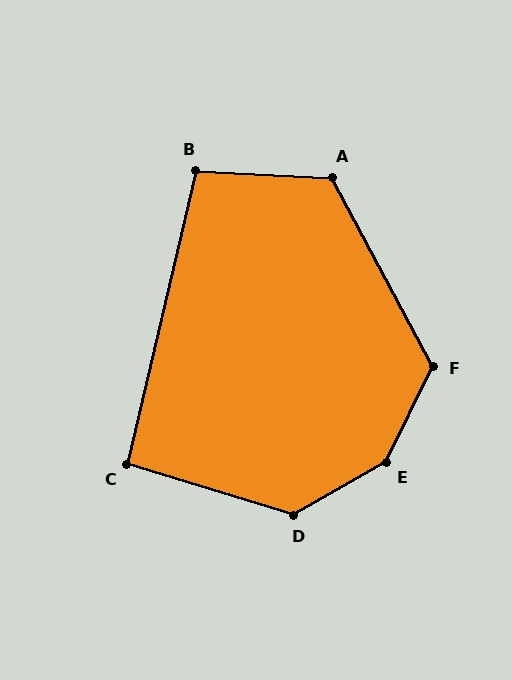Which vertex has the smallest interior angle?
C, at approximately 94 degrees.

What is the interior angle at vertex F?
Approximately 126 degrees (obtuse).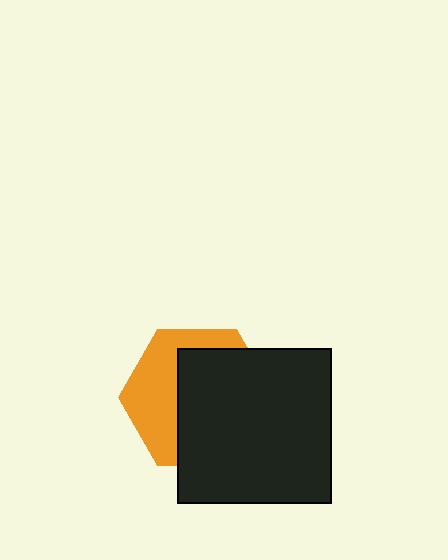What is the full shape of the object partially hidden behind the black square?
The partially hidden object is an orange hexagon.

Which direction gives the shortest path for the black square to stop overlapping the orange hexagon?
Moving right gives the shortest separation.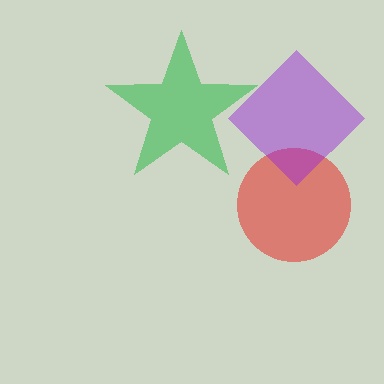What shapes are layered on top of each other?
The layered shapes are: a red circle, a green star, a purple diamond.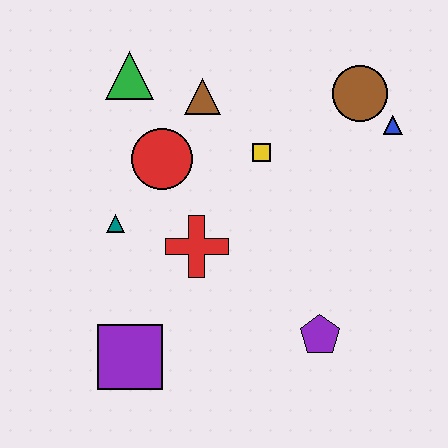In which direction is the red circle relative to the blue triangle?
The red circle is to the left of the blue triangle.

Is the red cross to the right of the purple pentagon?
No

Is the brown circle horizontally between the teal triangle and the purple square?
No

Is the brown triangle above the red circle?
Yes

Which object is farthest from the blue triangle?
The purple square is farthest from the blue triangle.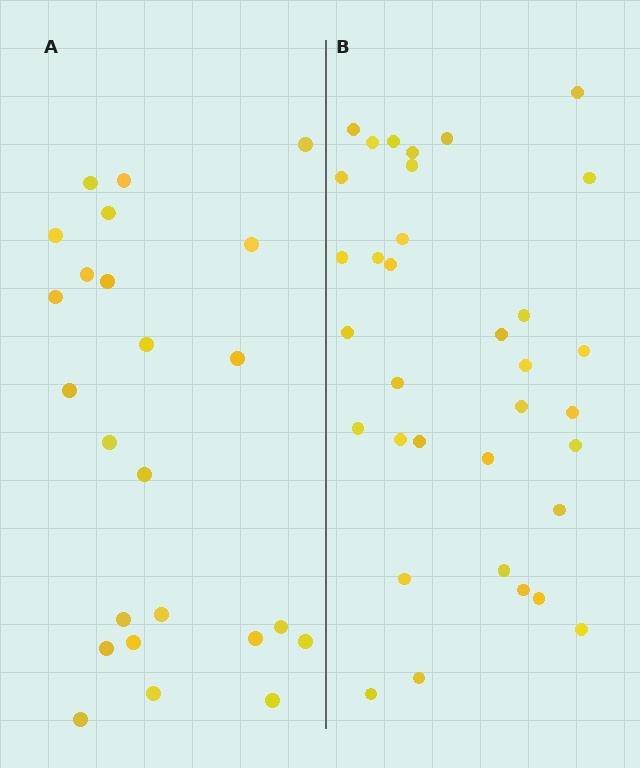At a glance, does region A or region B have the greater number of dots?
Region B (the right region) has more dots.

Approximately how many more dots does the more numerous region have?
Region B has roughly 10 or so more dots than region A.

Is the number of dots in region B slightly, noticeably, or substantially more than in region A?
Region B has noticeably more, but not dramatically so. The ratio is roughly 1.4 to 1.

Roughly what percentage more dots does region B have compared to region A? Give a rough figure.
About 40% more.